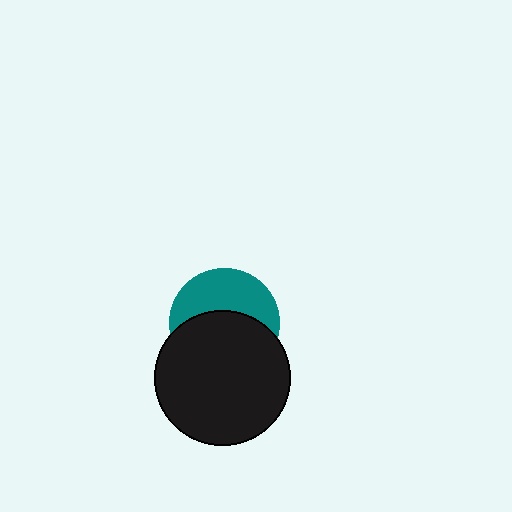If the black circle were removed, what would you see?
You would see the complete teal circle.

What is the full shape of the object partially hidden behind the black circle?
The partially hidden object is a teal circle.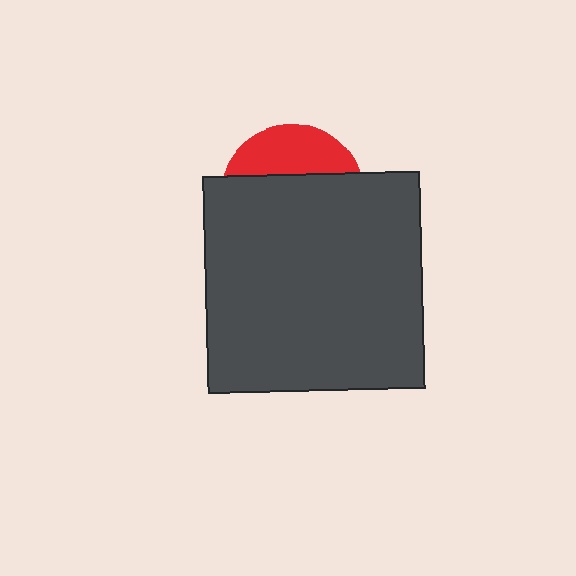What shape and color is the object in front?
The object in front is a dark gray square.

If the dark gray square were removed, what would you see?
You would see the complete red circle.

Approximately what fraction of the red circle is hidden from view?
Roughly 70% of the red circle is hidden behind the dark gray square.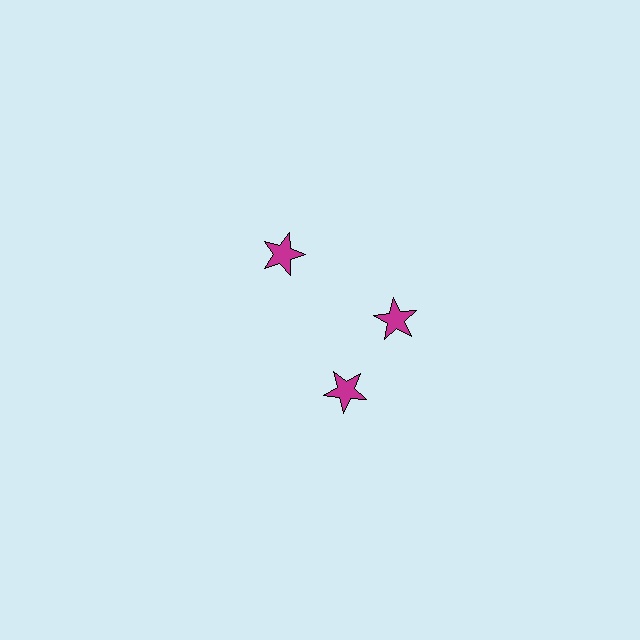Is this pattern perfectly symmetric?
No. The 3 magenta stars are arranged in a ring, but one element near the 7 o'clock position is rotated out of alignment along the ring, breaking the 3-fold rotational symmetry.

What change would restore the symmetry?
The symmetry would be restored by rotating it back into even spacing with its neighbors so that all 3 stars sit at equal angles and equal distance from the center.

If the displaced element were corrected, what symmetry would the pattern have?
It would have 3-fold rotational symmetry — the pattern would map onto itself every 120 degrees.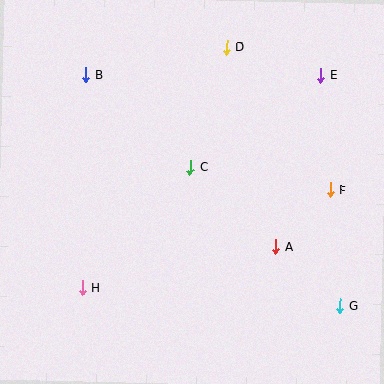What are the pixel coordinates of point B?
Point B is at (85, 75).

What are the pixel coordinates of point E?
Point E is at (320, 75).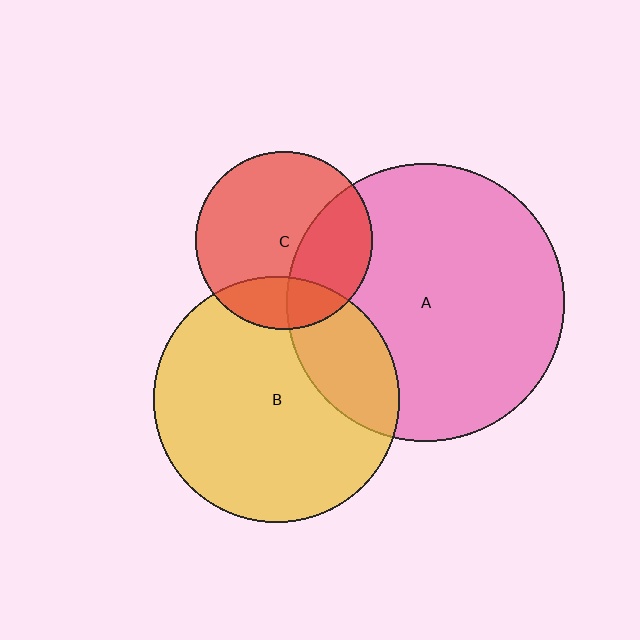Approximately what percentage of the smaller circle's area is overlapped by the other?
Approximately 25%.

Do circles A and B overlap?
Yes.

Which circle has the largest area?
Circle A (pink).